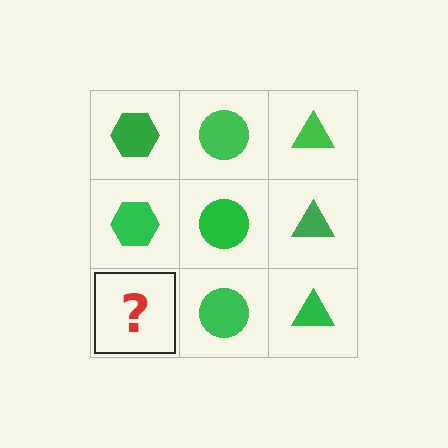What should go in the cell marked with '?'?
The missing cell should contain a green hexagon.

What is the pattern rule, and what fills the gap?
The rule is that each column has a consistent shape. The gap should be filled with a green hexagon.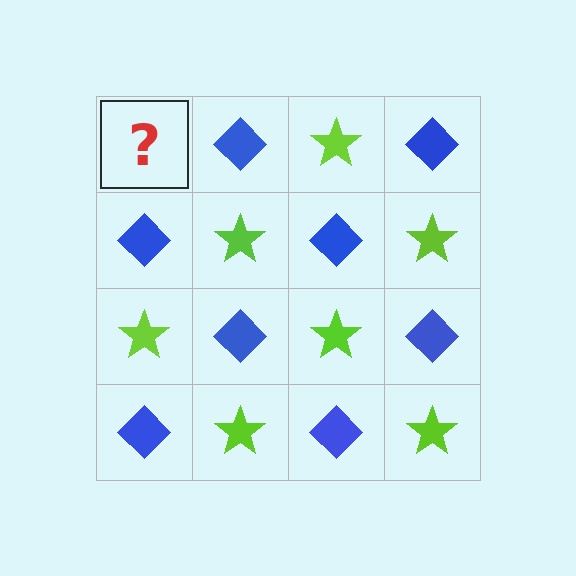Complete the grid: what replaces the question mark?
The question mark should be replaced with a lime star.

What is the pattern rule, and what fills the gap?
The rule is that it alternates lime star and blue diamond in a checkerboard pattern. The gap should be filled with a lime star.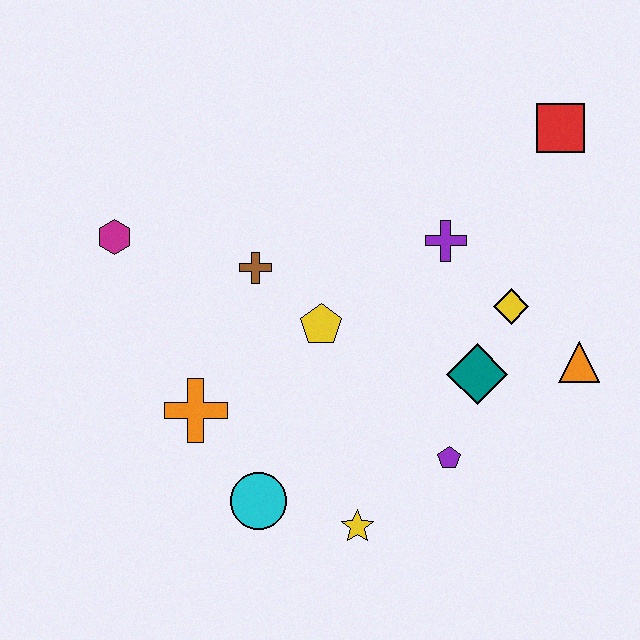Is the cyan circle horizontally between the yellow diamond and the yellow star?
No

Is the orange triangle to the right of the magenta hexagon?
Yes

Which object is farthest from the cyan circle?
The red square is farthest from the cyan circle.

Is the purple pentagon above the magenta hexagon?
No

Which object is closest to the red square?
The purple cross is closest to the red square.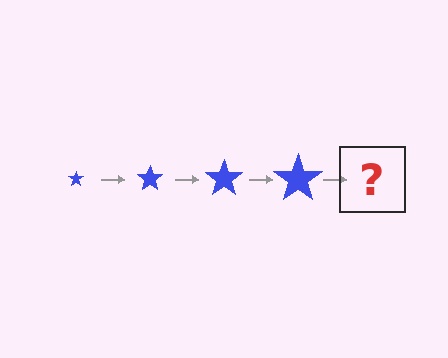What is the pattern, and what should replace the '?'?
The pattern is that the star gets progressively larger each step. The '?' should be a blue star, larger than the previous one.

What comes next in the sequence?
The next element should be a blue star, larger than the previous one.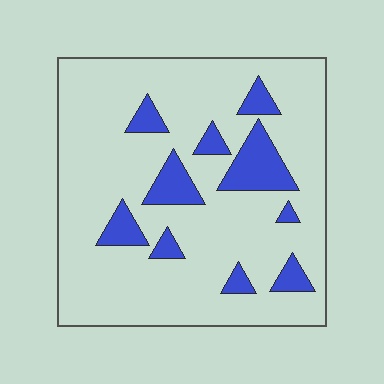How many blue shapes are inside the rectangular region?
10.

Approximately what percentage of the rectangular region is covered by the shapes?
Approximately 15%.